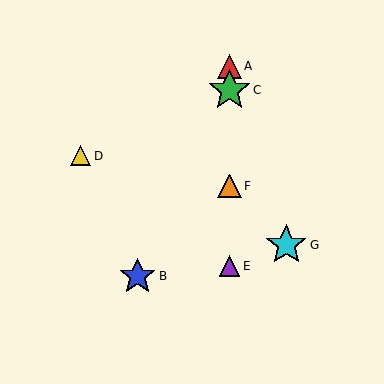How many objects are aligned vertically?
4 objects (A, C, E, F) are aligned vertically.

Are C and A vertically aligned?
Yes, both are at x≈230.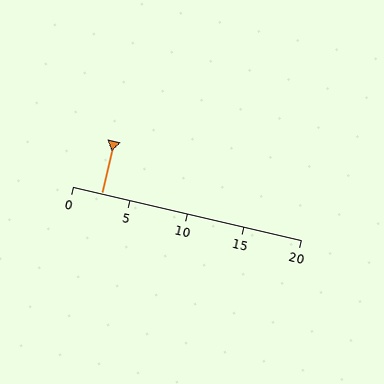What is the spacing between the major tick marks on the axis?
The major ticks are spaced 5 apart.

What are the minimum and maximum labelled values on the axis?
The axis runs from 0 to 20.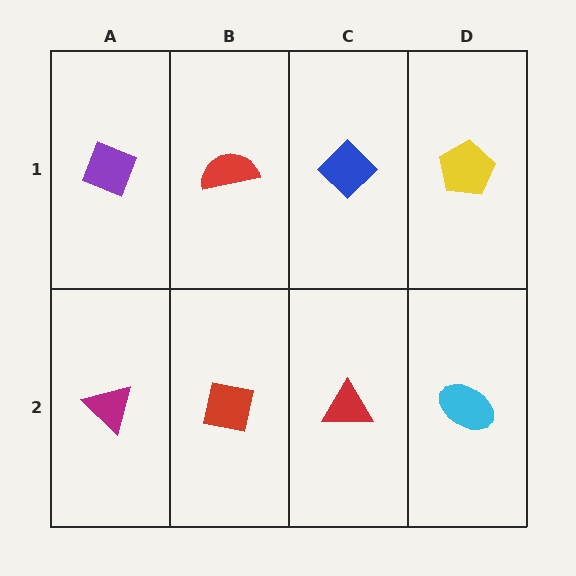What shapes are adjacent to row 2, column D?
A yellow pentagon (row 1, column D), a red triangle (row 2, column C).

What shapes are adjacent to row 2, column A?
A purple diamond (row 1, column A), a red square (row 2, column B).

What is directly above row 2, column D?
A yellow pentagon.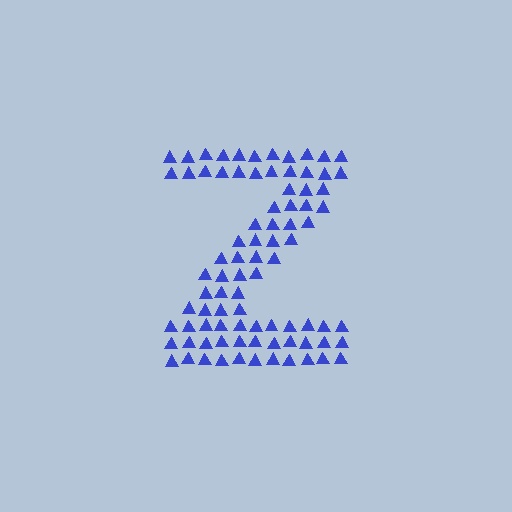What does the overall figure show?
The overall figure shows the letter Z.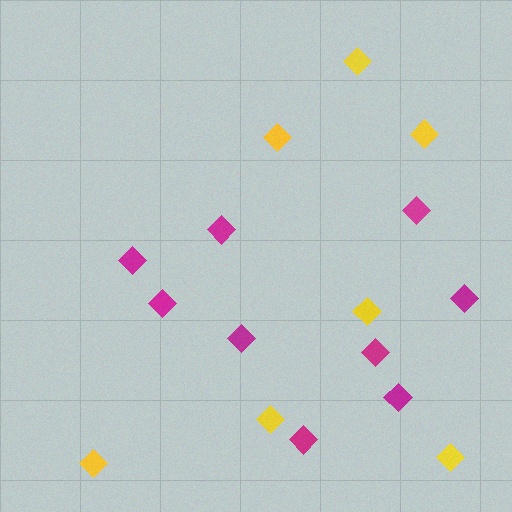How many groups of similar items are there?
There are 2 groups: one group of magenta diamonds (9) and one group of yellow diamonds (7).